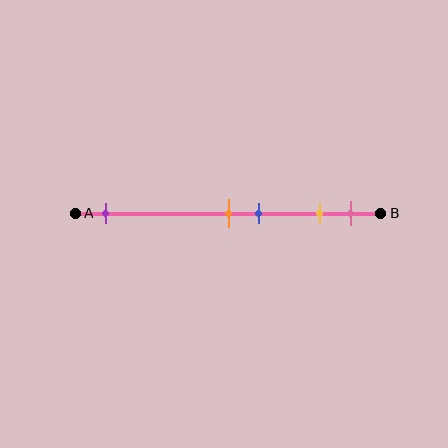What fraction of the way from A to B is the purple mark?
The purple mark is approximately 10% (0.1) of the way from A to B.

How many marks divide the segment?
There are 5 marks dividing the segment.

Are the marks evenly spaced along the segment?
No, the marks are not evenly spaced.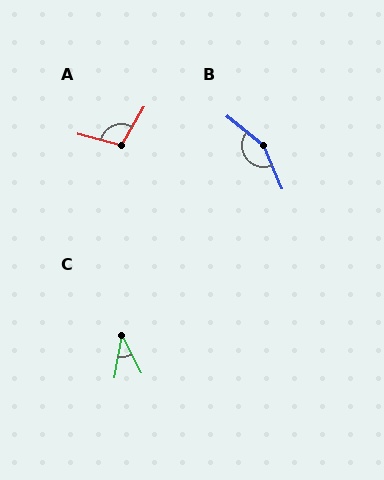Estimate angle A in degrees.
Approximately 105 degrees.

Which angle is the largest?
B, at approximately 152 degrees.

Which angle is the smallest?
C, at approximately 38 degrees.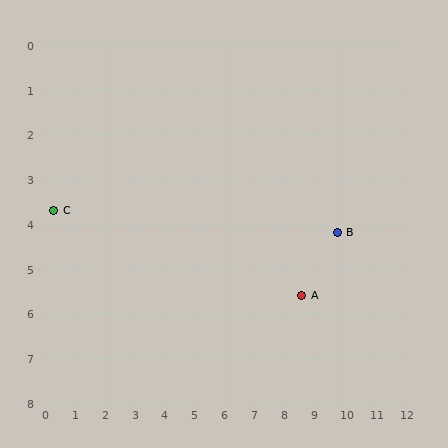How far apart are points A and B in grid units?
Points A and B are about 1.8 grid units apart.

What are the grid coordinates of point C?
Point C is at approximately (0.3, 3.7).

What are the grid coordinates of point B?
Point B is at approximately (9.8, 4.2).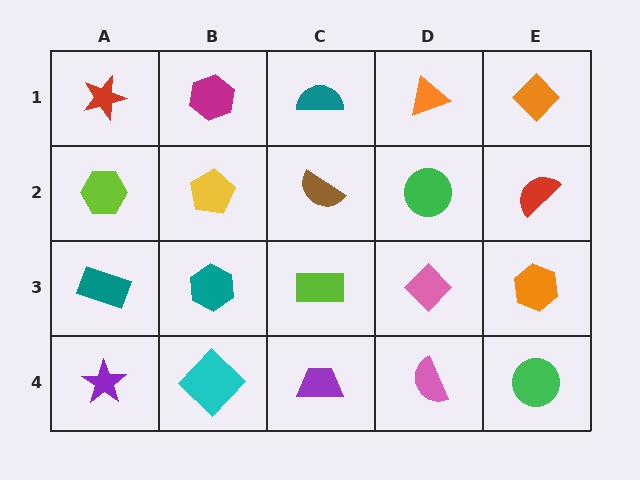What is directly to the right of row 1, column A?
A magenta hexagon.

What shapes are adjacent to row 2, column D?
An orange triangle (row 1, column D), a pink diamond (row 3, column D), a brown semicircle (row 2, column C), a red semicircle (row 2, column E).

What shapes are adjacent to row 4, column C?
A lime rectangle (row 3, column C), a cyan diamond (row 4, column B), a pink semicircle (row 4, column D).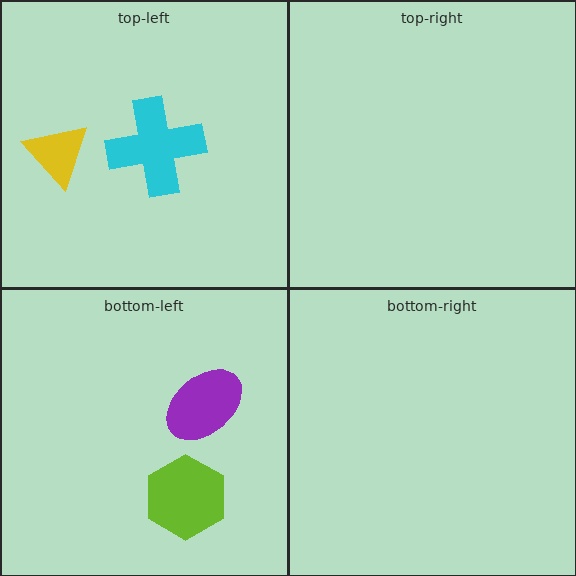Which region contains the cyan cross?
The top-left region.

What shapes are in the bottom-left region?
The lime hexagon, the purple ellipse.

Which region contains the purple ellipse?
The bottom-left region.